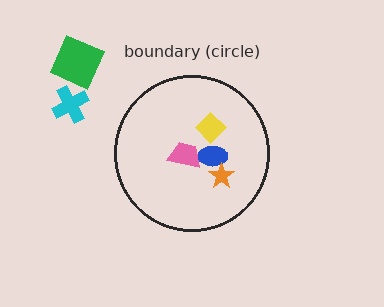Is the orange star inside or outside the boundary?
Inside.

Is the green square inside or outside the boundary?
Outside.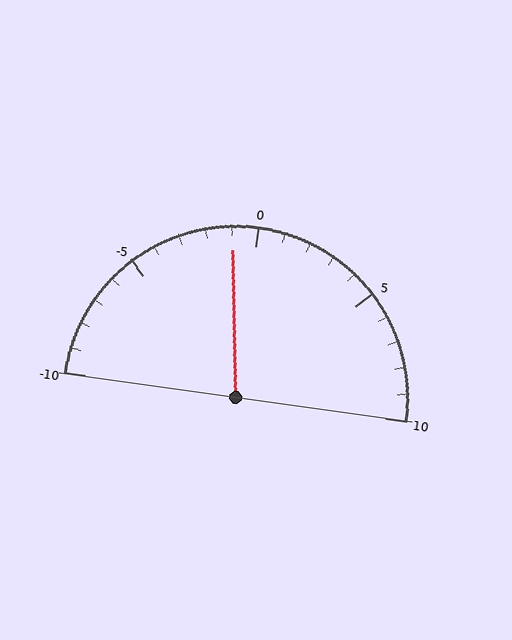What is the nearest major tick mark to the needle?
The nearest major tick mark is 0.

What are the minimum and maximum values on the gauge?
The gauge ranges from -10 to 10.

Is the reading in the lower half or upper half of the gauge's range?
The reading is in the lower half of the range (-10 to 10).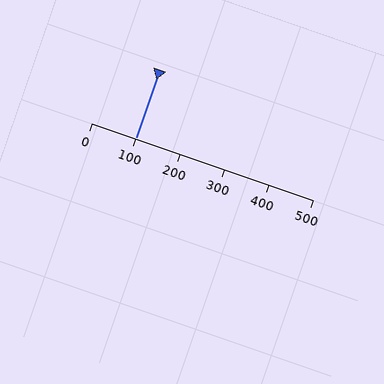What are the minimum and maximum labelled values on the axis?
The axis runs from 0 to 500.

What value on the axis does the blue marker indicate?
The marker indicates approximately 100.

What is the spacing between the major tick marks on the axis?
The major ticks are spaced 100 apart.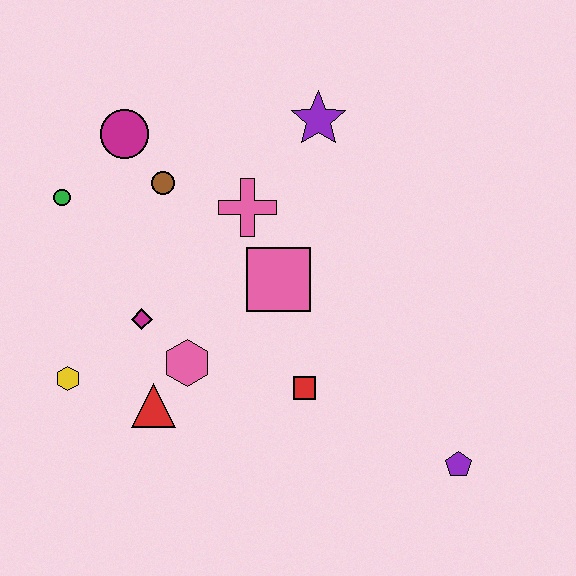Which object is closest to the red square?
The pink square is closest to the red square.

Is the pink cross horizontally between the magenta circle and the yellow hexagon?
No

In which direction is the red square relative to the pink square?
The red square is below the pink square.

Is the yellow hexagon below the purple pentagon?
No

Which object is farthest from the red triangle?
The purple star is farthest from the red triangle.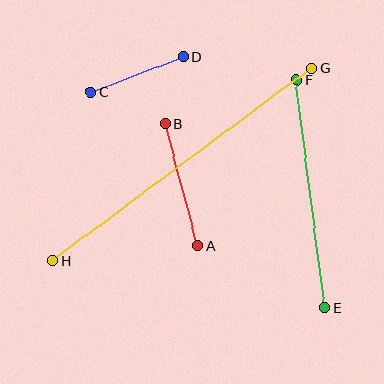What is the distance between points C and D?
The distance is approximately 99 pixels.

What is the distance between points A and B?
The distance is approximately 127 pixels.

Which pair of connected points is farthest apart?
Points G and H are farthest apart.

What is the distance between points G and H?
The distance is approximately 323 pixels.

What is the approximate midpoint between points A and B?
The midpoint is at approximately (182, 184) pixels.